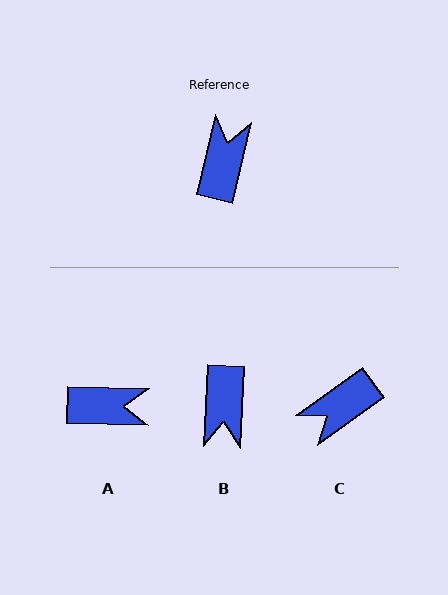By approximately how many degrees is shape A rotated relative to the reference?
Approximately 78 degrees clockwise.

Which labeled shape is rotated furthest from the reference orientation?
B, about 169 degrees away.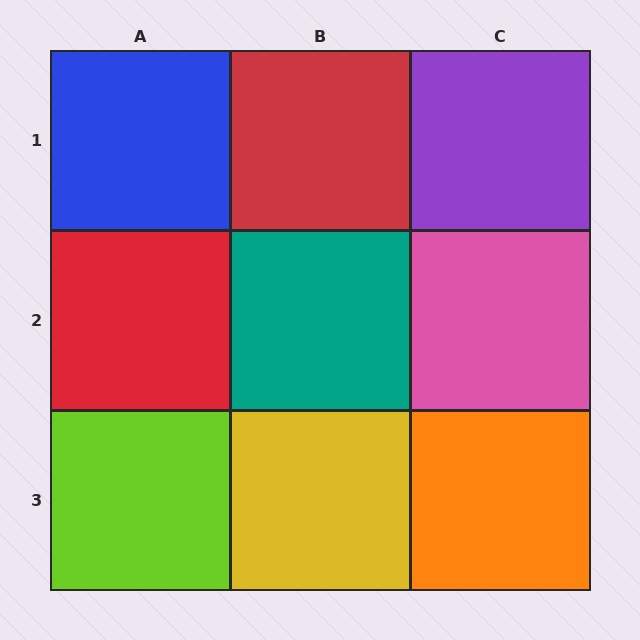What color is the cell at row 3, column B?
Yellow.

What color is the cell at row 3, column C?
Orange.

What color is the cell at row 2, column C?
Pink.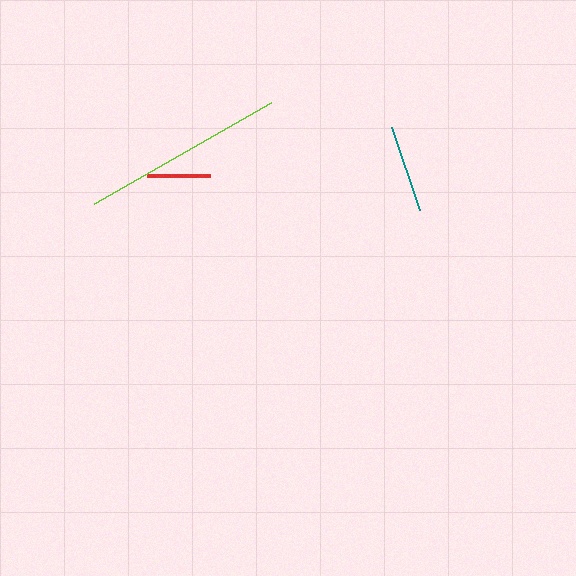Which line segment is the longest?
The lime line is the longest at approximately 204 pixels.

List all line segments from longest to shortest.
From longest to shortest: lime, teal, red.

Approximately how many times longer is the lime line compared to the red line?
The lime line is approximately 3.2 times the length of the red line.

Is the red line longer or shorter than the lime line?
The lime line is longer than the red line.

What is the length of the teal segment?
The teal segment is approximately 87 pixels long.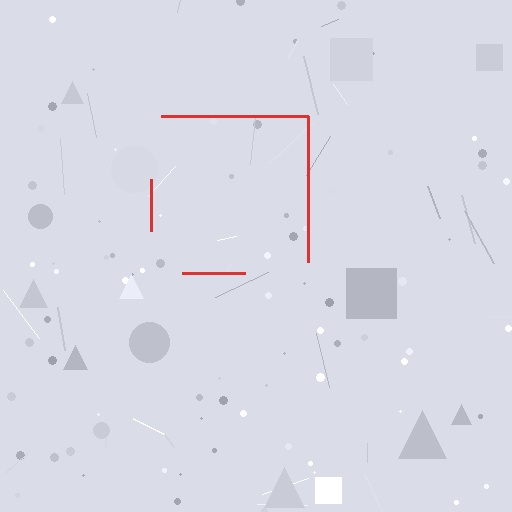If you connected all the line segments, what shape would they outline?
They would outline a square.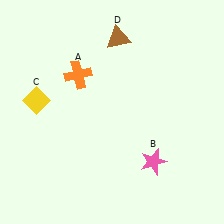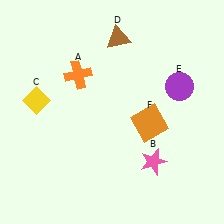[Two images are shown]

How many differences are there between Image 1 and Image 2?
There are 2 differences between the two images.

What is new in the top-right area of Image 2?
A purple circle (E) was added in the top-right area of Image 2.